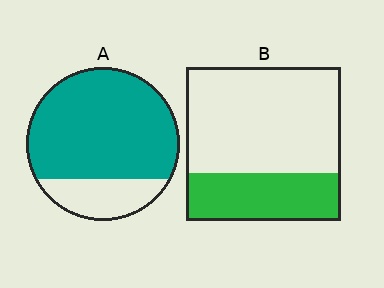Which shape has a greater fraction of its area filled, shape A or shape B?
Shape A.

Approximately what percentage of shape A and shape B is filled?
A is approximately 80% and B is approximately 30%.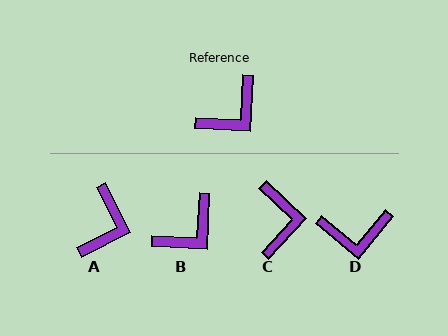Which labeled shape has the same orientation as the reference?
B.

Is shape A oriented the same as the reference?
No, it is off by about 30 degrees.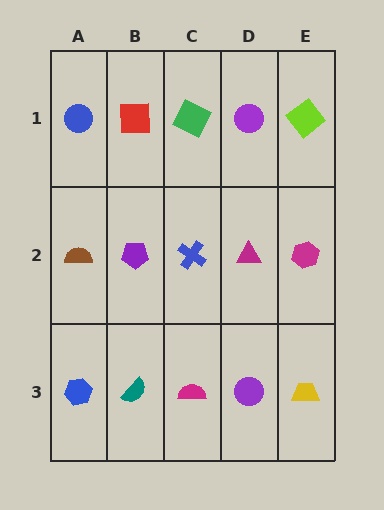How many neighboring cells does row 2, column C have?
4.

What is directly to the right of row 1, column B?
A green square.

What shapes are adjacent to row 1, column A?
A brown semicircle (row 2, column A), a red square (row 1, column B).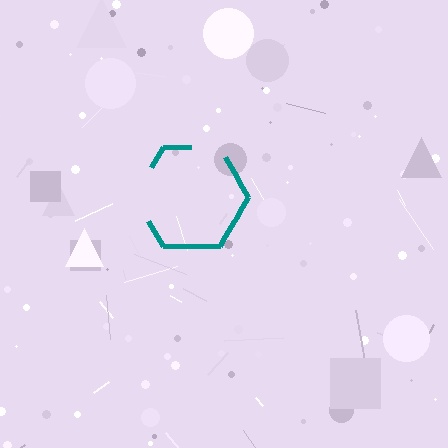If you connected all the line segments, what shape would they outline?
They would outline a hexagon.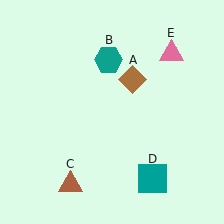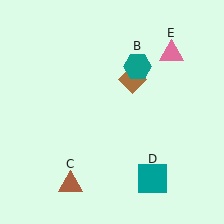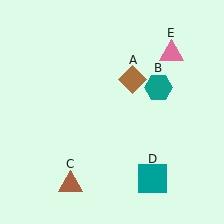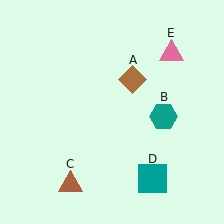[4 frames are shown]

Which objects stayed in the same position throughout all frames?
Brown diamond (object A) and brown triangle (object C) and teal square (object D) and pink triangle (object E) remained stationary.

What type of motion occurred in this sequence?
The teal hexagon (object B) rotated clockwise around the center of the scene.